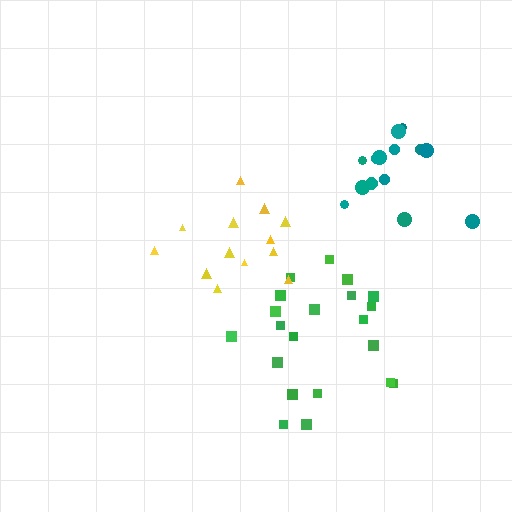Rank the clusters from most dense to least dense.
yellow, teal, green.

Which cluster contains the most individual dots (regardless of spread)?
Green (21).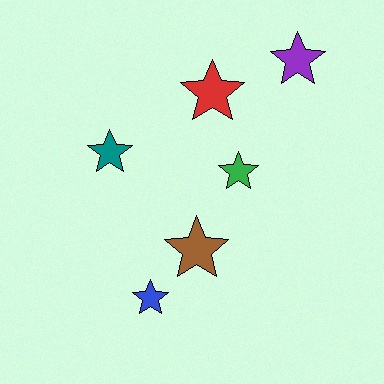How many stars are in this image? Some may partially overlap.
There are 6 stars.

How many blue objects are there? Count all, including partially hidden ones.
There is 1 blue object.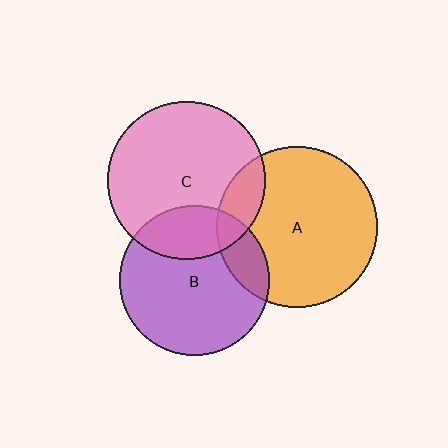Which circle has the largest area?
Circle A (orange).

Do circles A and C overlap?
Yes.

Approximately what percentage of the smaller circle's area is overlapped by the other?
Approximately 15%.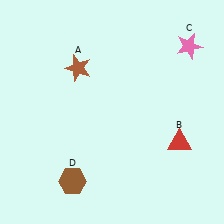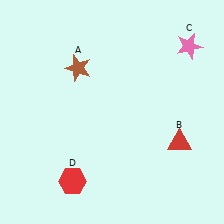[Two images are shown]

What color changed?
The hexagon (D) changed from brown in Image 1 to red in Image 2.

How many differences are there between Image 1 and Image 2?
There is 1 difference between the two images.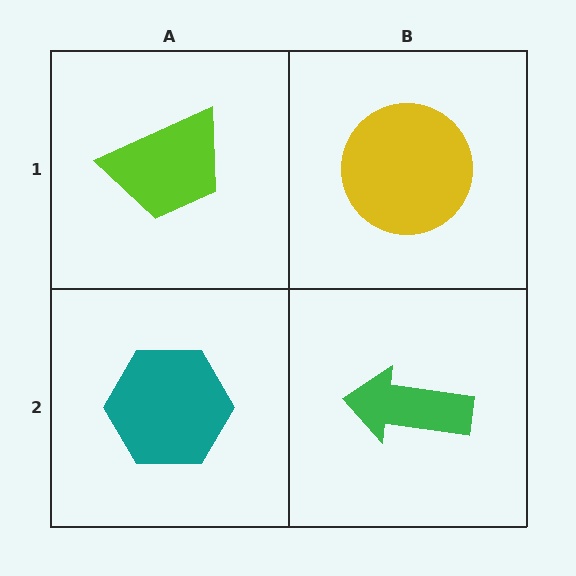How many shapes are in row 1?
2 shapes.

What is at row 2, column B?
A green arrow.